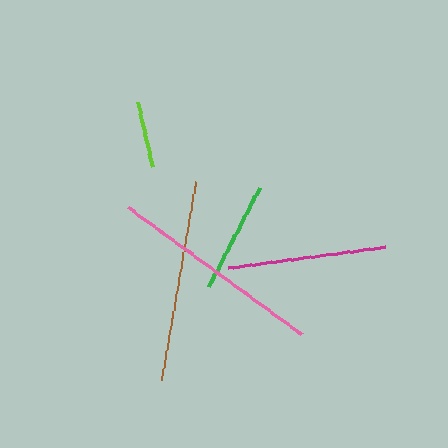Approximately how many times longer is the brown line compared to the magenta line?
The brown line is approximately 1.3 times the length of the magenta line.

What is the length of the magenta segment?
The magenta segment is approximately 158 pixels long.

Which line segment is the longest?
The pink line is the longest at approximately 215 pixels.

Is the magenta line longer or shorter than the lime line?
The magenta line is longer than the lime line.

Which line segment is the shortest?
The lime line is the shortest at approximately 66 pixels.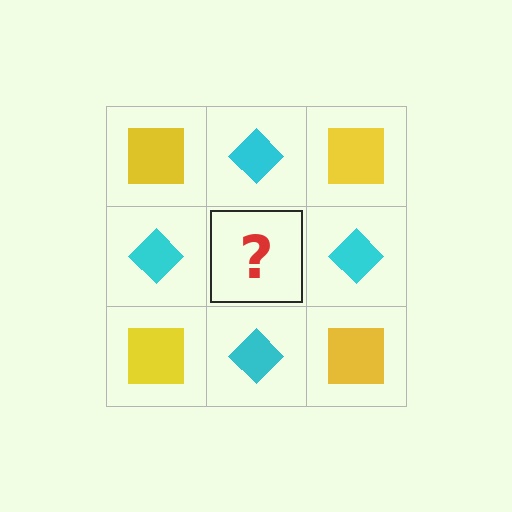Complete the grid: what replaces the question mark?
The question mark should be replaced with a yellow square.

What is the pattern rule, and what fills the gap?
The rule is that it alternates yellow square and cyan diamond in a checkerboard pattern. The gap should be filled with a yellow square.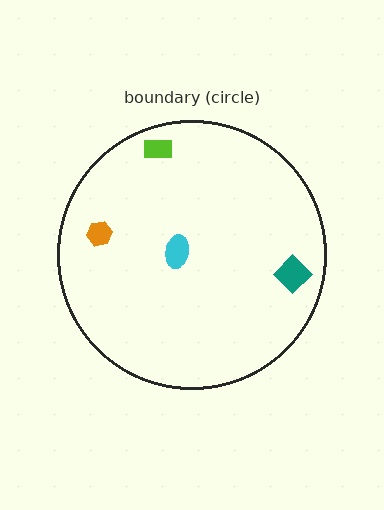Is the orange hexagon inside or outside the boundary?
Inside.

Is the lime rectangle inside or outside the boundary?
Inside.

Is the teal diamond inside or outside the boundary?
Inside.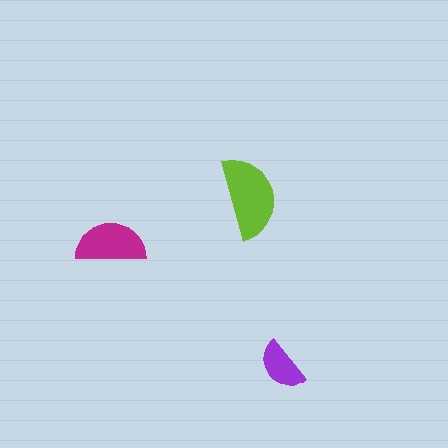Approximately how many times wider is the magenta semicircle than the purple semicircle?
About 1.5 times wider.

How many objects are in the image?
There are 3 objects in the image.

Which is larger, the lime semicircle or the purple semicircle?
The lime one.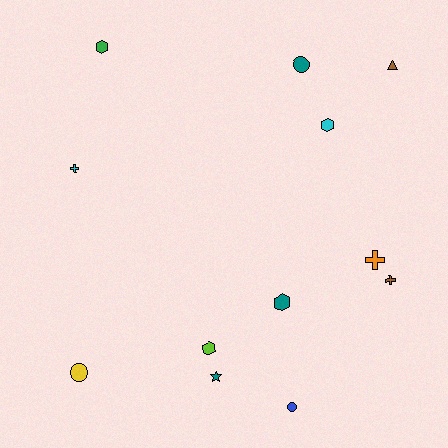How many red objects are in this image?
There are no red objects.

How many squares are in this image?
There are no squares.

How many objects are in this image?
There are 12 objects.